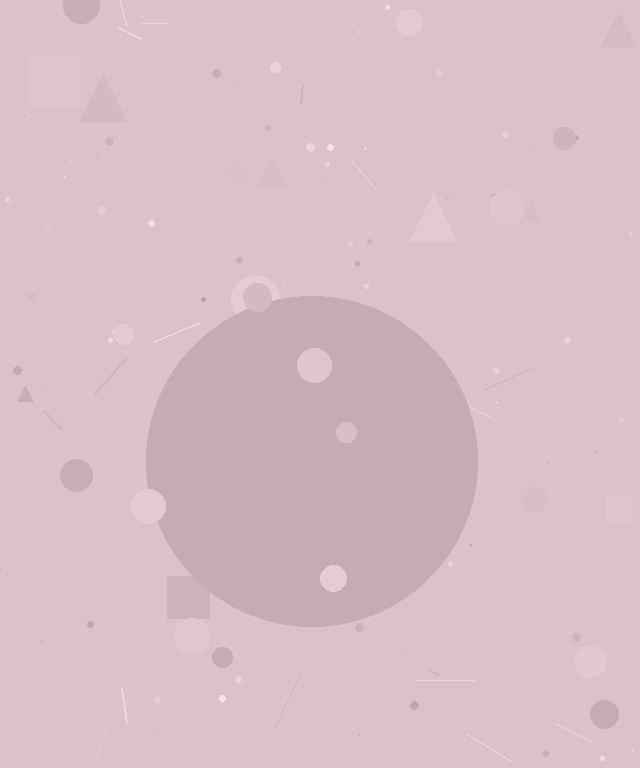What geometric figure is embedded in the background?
A circle is embedded in the background.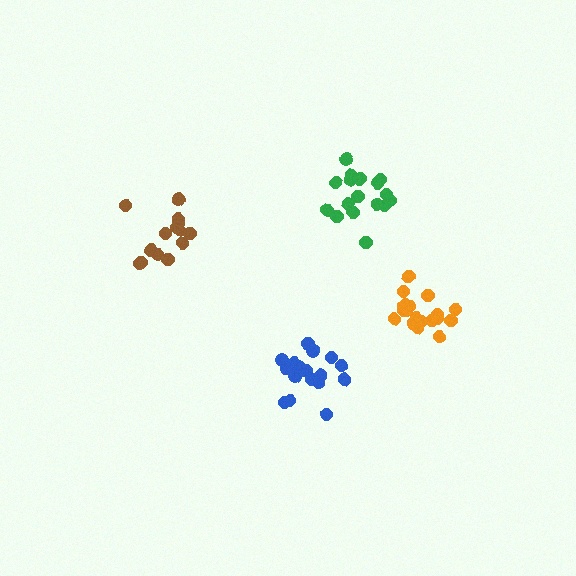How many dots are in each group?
Group 1: 14 dots, Group 2: 18 dots, Group 3: 20 dots, Group 4: 17 dots (69 total).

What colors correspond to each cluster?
The clusters are colored: brown, blue, orange, green.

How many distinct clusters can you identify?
There are 4 distinct clusters.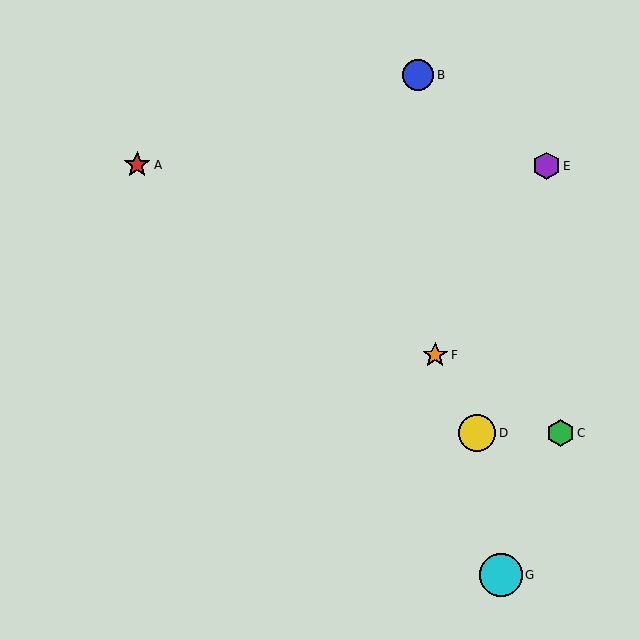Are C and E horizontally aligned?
No, C is at y≈433 and E is at y≈166.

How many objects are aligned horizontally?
2 objects (C, D) are aligned horizontally.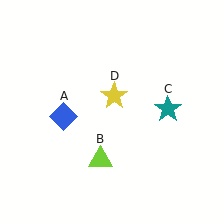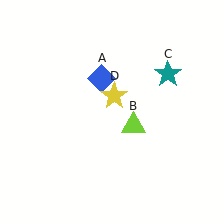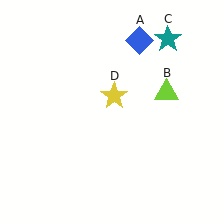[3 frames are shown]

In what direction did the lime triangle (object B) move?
The lime triangle (object B) moved up and to the right.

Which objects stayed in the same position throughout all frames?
Yellow star (object D) remained stationary.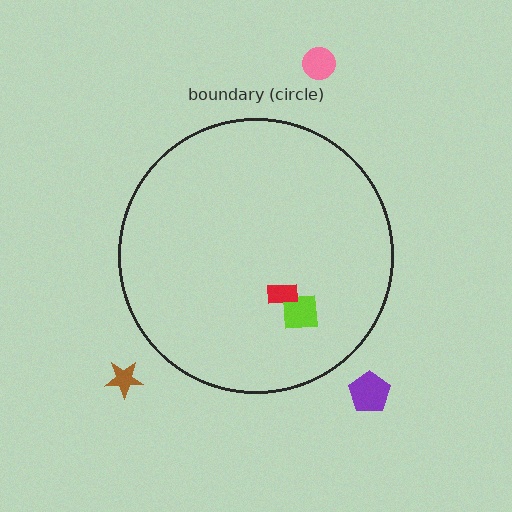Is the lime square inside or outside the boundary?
Inside.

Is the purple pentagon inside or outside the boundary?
Outside.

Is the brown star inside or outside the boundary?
Outside.